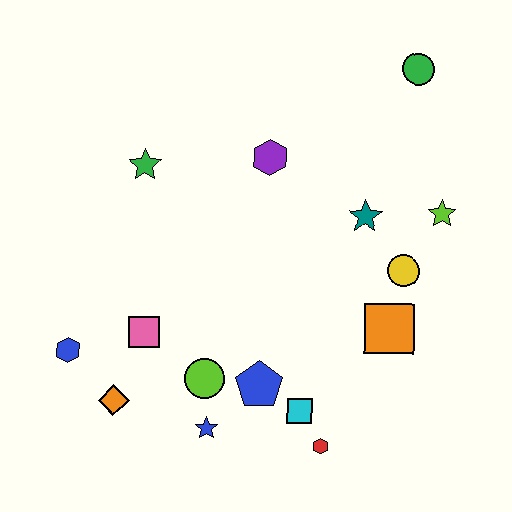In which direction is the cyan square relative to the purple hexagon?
The cyan square is below the purple hexagon.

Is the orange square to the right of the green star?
Yes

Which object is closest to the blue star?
The lime circle is closest to the blue star.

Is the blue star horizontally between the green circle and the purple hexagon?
No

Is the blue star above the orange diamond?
No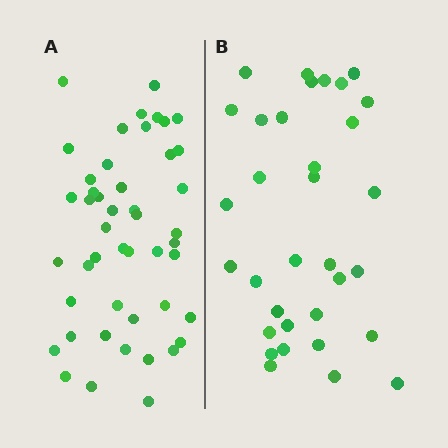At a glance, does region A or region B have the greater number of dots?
Region A (the left region) has more dots.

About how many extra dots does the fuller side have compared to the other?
Region A has approximately 15 more dots than region B.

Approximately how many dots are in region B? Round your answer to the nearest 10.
About 30 dots. (The exact count is 33, which rounds to 30.)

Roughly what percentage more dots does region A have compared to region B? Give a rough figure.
About 40% more.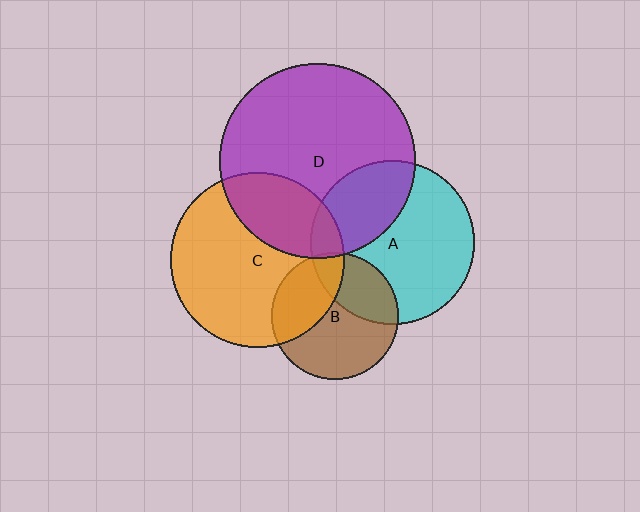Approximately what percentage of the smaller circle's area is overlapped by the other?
Approximately 35%.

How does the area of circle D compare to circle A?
Approximately 1.4 times.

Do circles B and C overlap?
Yes.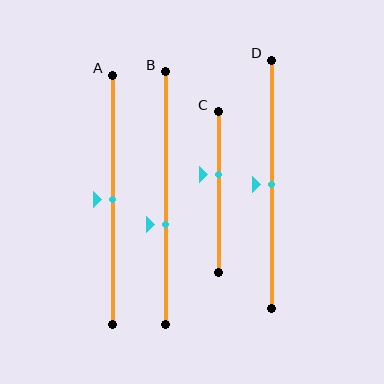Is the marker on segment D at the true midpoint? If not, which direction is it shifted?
Yes, the marker on segment D is at the true midpoint.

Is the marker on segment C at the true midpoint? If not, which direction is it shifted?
No, the marker on segment C is shifted upward by about 11% of the segment length.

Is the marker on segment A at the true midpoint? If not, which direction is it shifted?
Yes, the marker on segment A is at the true midpoint.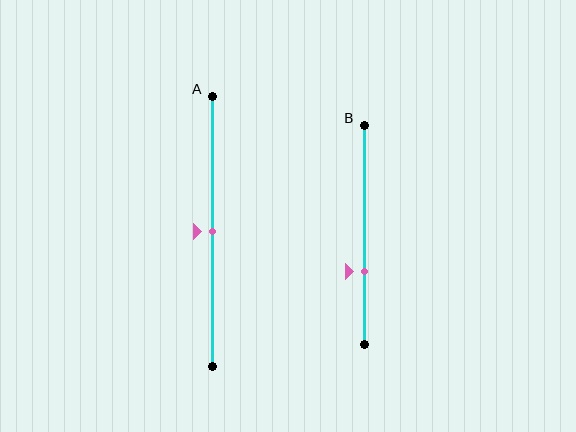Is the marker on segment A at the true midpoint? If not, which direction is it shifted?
Yes, the marker on segment A is at the true midpoint.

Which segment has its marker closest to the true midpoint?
Segment A has its marker closest to the true midpoint.